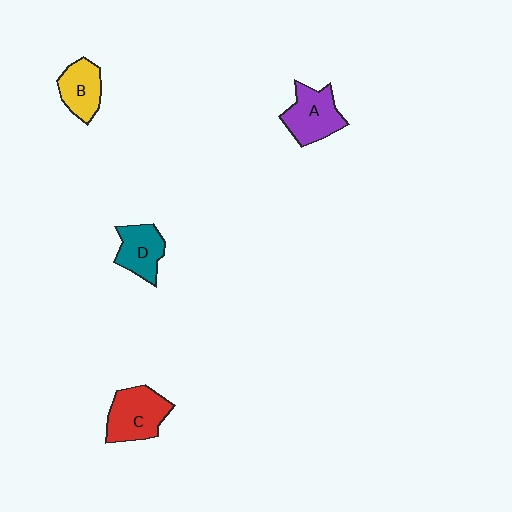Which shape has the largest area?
Shape C (red).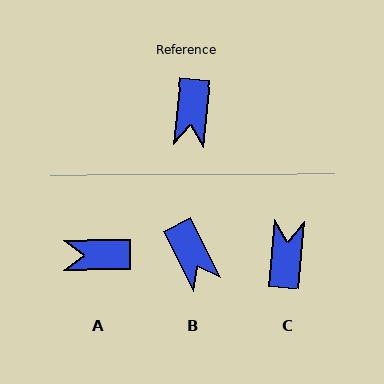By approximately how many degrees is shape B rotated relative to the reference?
Approximately 32 degrees counter-clockwise.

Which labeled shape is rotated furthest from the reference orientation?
C, about 179 degrees away.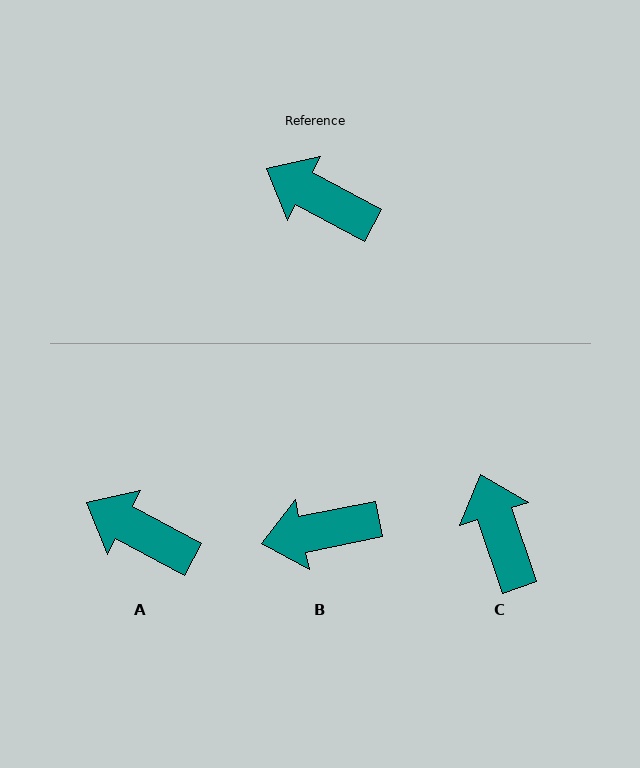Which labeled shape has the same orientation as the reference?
A.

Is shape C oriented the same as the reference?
No, it is off by about 43 degrees.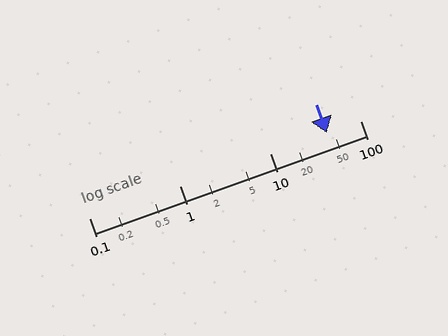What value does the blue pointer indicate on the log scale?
The pointer indicates approximately 43.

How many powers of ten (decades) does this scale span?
The scale spans 3 decades, from 0.1 to 100.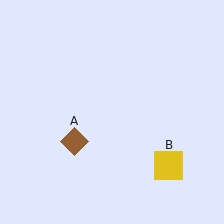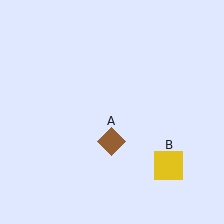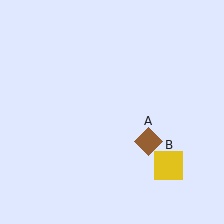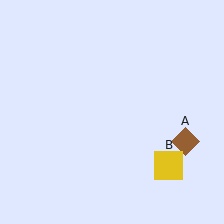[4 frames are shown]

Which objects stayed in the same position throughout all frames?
Yellow square (object B) remained stationary.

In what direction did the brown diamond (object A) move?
The brown diamond (object A) moved right.